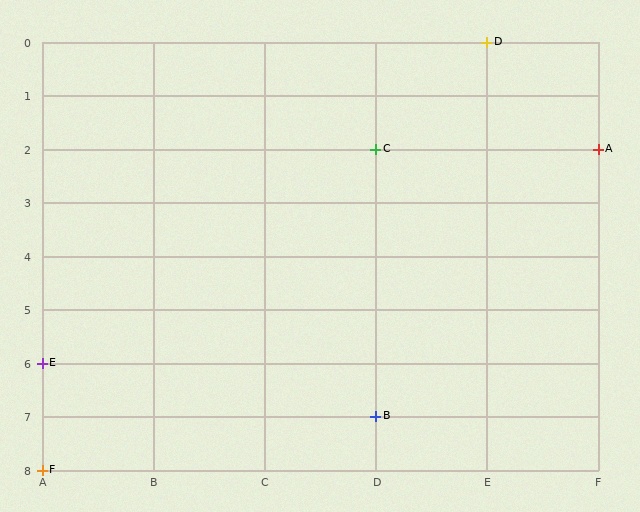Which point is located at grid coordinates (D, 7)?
Point B is at (D, 7).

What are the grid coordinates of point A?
Point A is at grid coordinates (F, 2).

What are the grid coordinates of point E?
Point E is at grid coordinates (A, 6).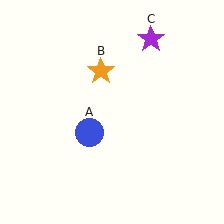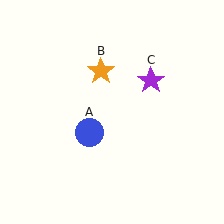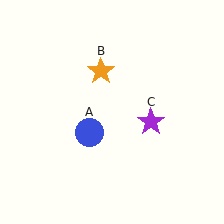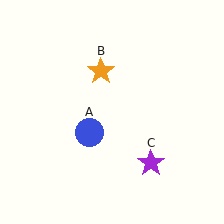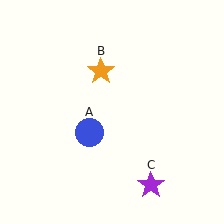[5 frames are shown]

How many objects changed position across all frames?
1 object changed position: purple star (object C).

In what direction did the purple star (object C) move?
The purple star (object C) moved down.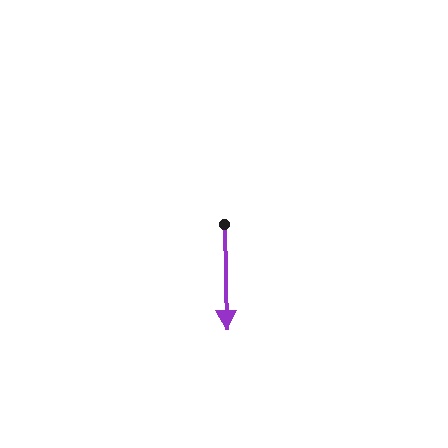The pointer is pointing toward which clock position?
Roughly 6 o'clock.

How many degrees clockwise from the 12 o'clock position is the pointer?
Approximately 179 degrees.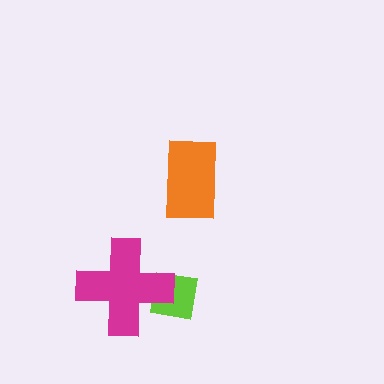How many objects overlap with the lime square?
1 object overlaps with the lime square.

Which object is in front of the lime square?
The magenta cross is in front of the lime square.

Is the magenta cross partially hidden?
No, no other shape covers it.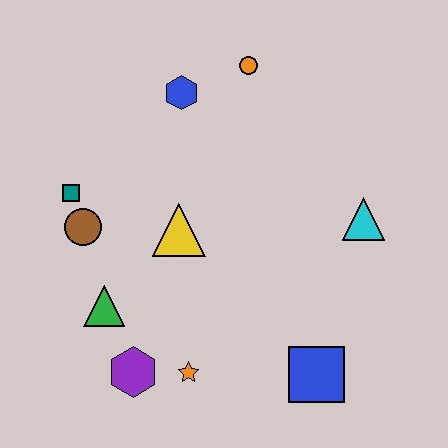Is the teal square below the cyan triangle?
No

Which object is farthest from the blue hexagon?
The blue square is farthest from the blue hexagon.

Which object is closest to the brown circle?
The teal square is closest to the brown circle.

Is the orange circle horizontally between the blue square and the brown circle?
Yes